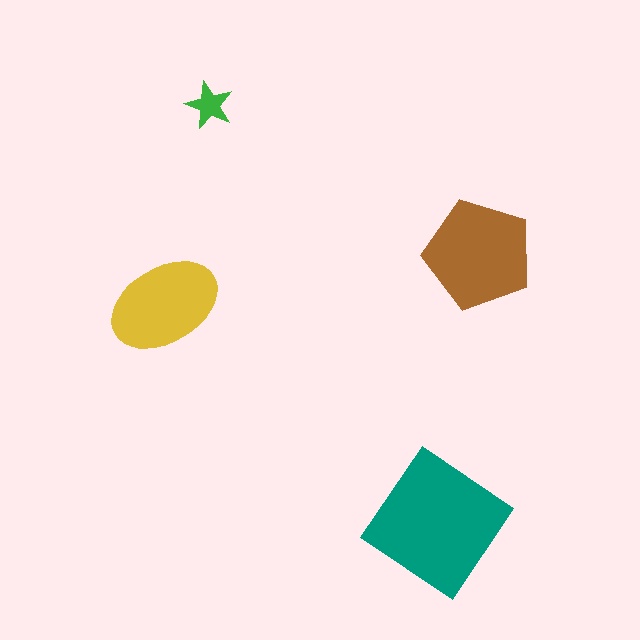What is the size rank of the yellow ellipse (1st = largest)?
3rd.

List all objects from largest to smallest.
The teal diamond, the brown pentagon, the yellow ellipse, the green star.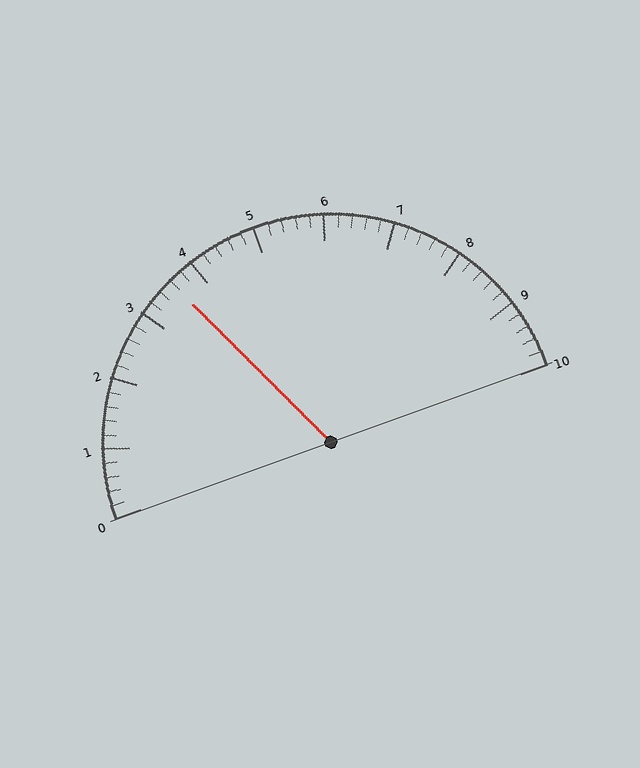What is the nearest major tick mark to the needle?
The nearest major tick mark is 4.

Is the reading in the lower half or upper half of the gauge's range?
The reading is in the lower half of the range (0 to 10).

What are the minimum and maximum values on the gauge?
The gauge ranges from 0 to 10.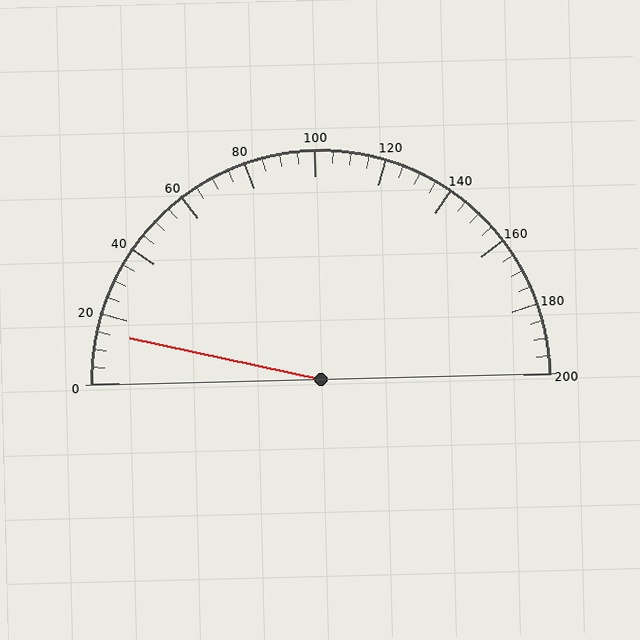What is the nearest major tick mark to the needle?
The nearest major tick mark is 20.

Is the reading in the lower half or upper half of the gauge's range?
The reading is in the lower half of the range (0 to 200).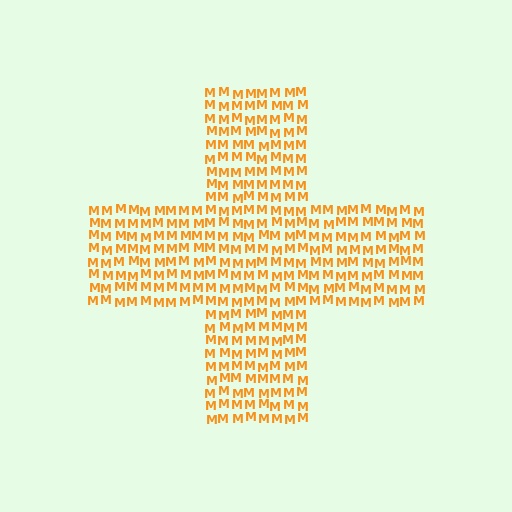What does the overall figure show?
The overall figure shows a cross.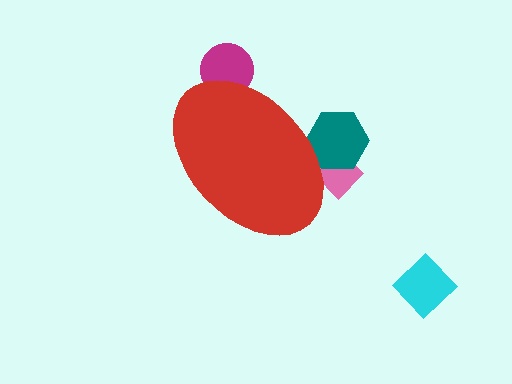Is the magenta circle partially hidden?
Yes, the magenta circle is partially hidden behind the red ellipse.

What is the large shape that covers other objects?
A red ellipse.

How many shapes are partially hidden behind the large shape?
3 shapes are partially hidden.